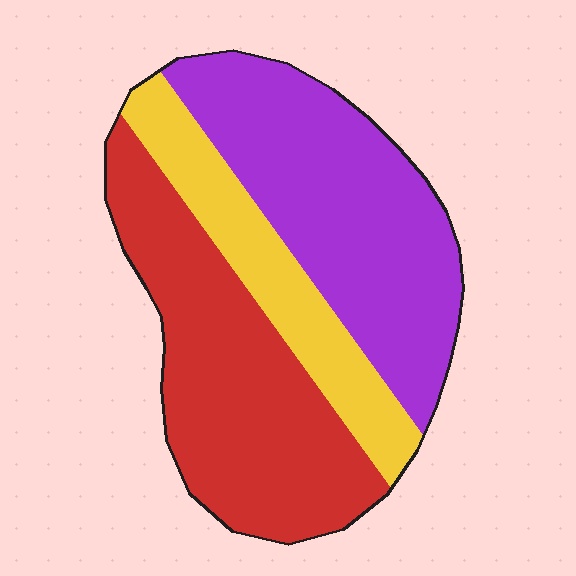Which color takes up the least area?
Yellow, at roughly 20%.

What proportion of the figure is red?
Red covers 39% of the figure.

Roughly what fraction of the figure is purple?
Purple takes up about two fifths (2/5) of the figure.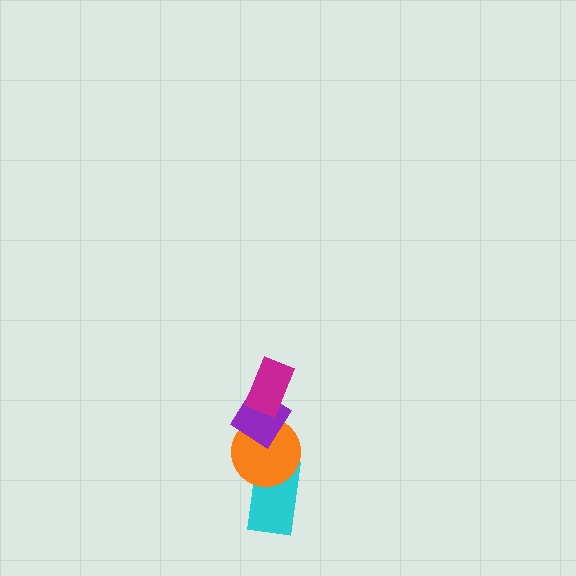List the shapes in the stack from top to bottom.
From top to bottom: the magenta rectangle, the purple diamond, the orange circle, the cyan rectangle.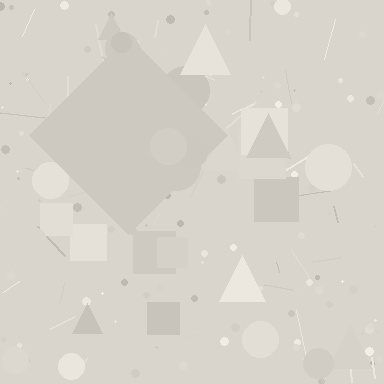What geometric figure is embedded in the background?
A diamond is embedded in the background.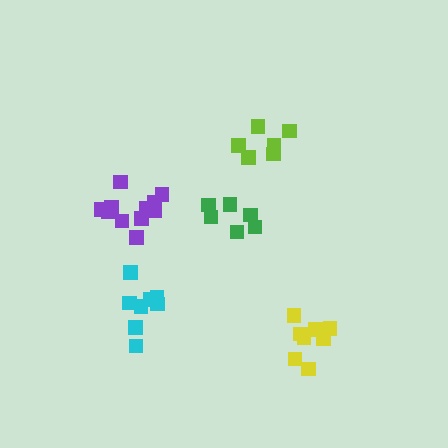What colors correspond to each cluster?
The clusters are colored: cyan, yellow, purple, green, lime.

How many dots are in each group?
Group 1: 8 dots, Group 2: 8 dots, Group 3: 11 dots, Group 4: 6 dots, Group 5: 6 dots (39 total).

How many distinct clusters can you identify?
There are 5 distinct clusters.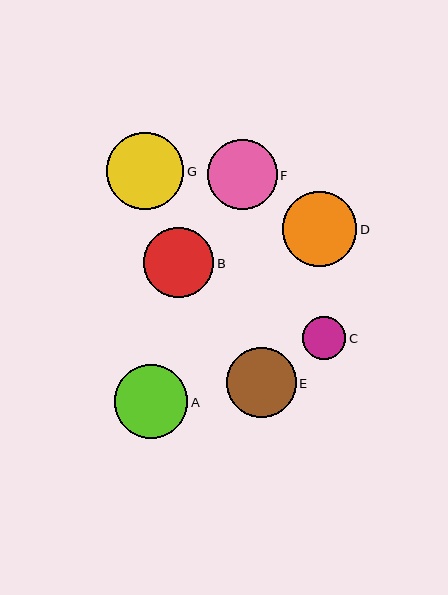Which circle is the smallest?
Circle C is the smallest with a size of approximately 43 pixels.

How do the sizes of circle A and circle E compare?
Circle A and circle E are approximately the same size.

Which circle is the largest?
Circle G is the largest with a size of approximately 77 pixels.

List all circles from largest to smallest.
From largest to smallest: G, D, A, E, B, F, C.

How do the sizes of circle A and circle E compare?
Circle A and circle E are approximately the same size.